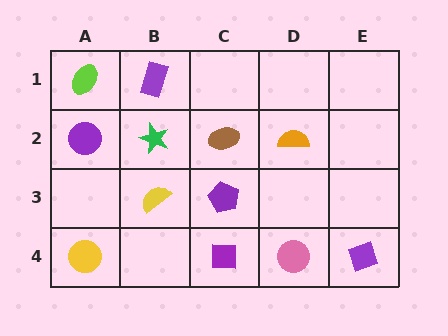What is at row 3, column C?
A purple pentagon.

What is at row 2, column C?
A brown ellipse.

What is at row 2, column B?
A green star.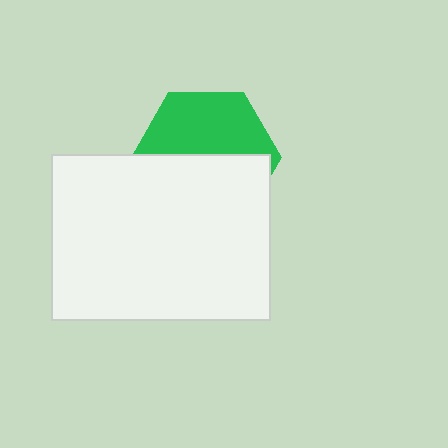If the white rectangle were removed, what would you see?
You would see the complete green hexagon.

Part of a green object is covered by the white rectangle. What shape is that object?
It is a hexagon.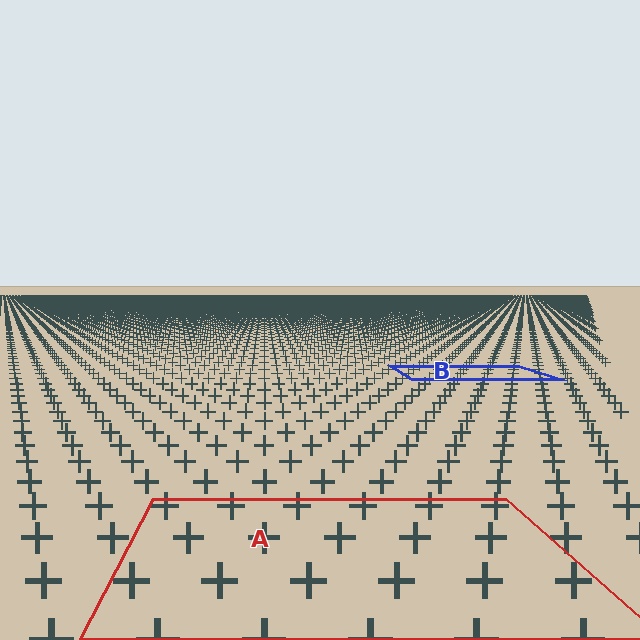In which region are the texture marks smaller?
The texture marks are smaller in region B, because it is farther away.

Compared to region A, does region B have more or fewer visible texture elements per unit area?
Region B has more texture elements per unit area — they are packed more densely because it is farther away.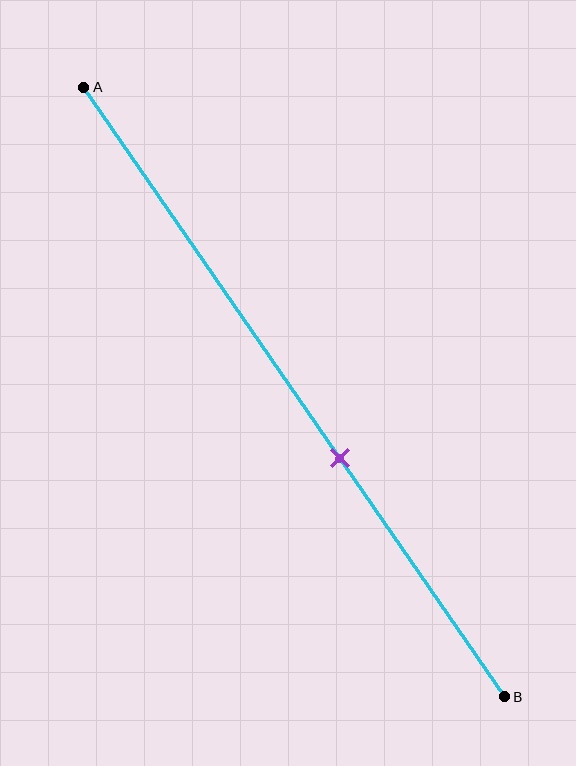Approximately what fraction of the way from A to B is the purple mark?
The purple mark is approximately 60% of the way from A to B.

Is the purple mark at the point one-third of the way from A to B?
No, the mark is at about 60% from A, not at the 33% one-third point.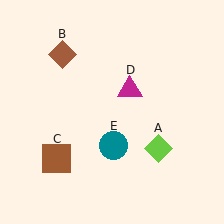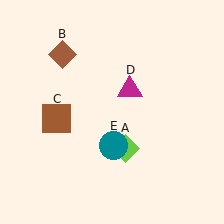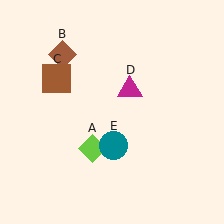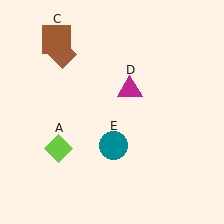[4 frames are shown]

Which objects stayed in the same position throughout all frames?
Brown diamond (object B) and magenta triangle (object D) and teal circle (object E) remained stationary.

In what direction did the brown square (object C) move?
The brown square (object C) moved up.